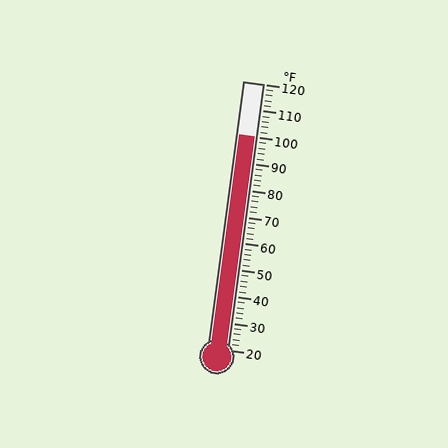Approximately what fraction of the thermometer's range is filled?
The thermometer is filled to approximately 80% of its range.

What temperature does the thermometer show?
The thermometer shows approximately 100°F.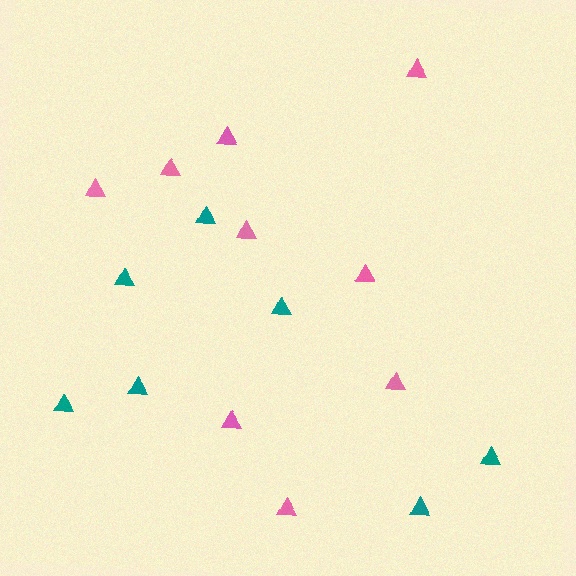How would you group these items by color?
There are 2 groups: one group of teal triangles (7) and one group of pink triangles (9).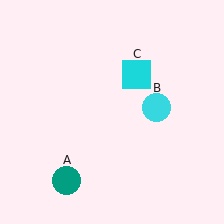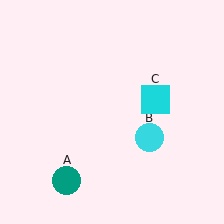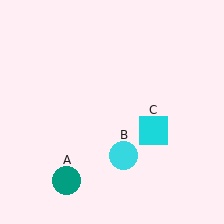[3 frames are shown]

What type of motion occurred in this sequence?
The cyan circle (object B), cyan square (object C) rotated clockwise around the center of the scene.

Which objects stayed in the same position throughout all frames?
Teal circle (object A) remained stationary.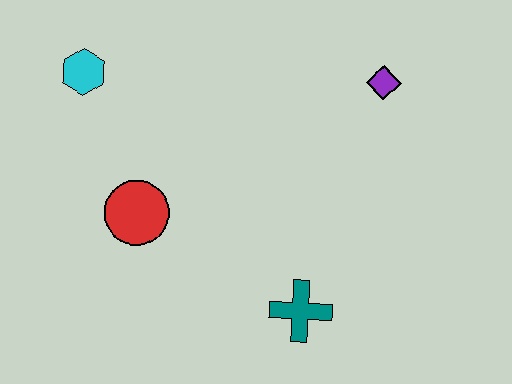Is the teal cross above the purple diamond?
No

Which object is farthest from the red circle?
The purple diamond is farthest from the red circle.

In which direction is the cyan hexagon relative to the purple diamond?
The cyan hexagon is to the left of the purple diamond.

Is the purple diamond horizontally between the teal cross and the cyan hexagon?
No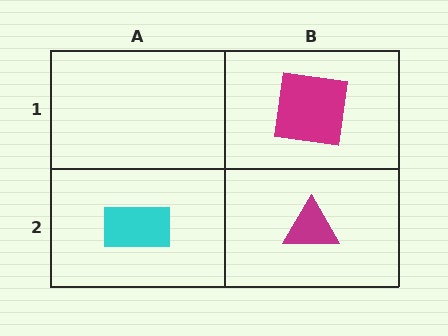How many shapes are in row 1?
1 shape.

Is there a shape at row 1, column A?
No, that cell is empty.